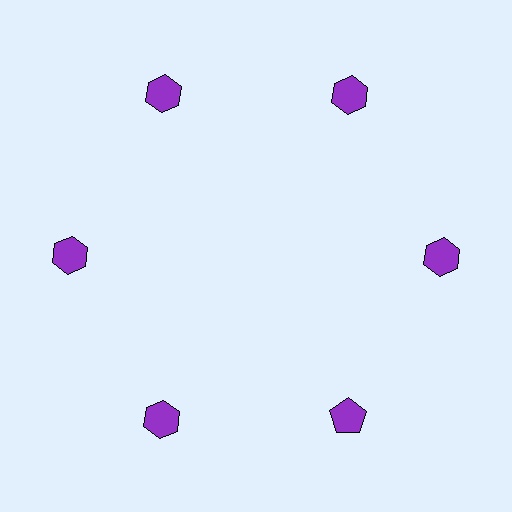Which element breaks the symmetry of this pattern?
The purple pentagon at roughly the 5 o'clock position breaks the symmetry. All other shapes are purple hexagons.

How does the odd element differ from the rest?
It has a different shape: pentagon instead of hexagon.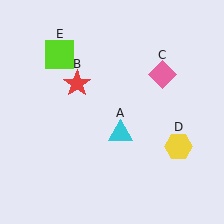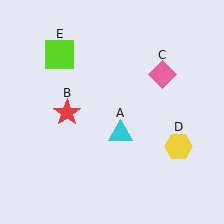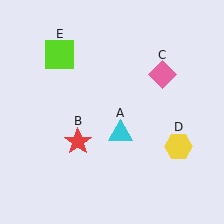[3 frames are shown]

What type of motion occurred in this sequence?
The red star (object B) rotated counterclockwise around the center of the scene.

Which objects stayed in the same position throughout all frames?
Cyan triangle (object A) and pink diamond (object C) and yellow hexagon (object D) and lime square (object E) remained stationary.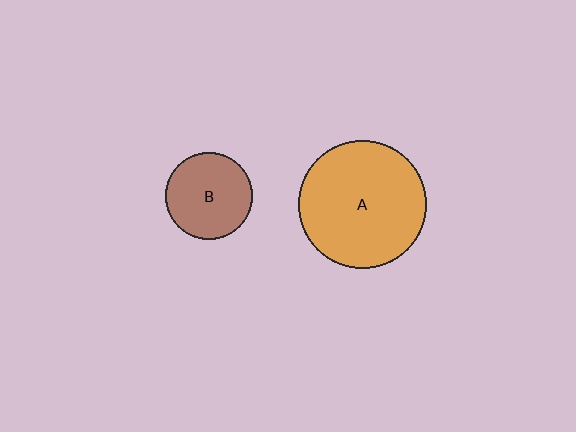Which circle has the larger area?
Circle A (orange).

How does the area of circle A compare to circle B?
Approximately 2.2 times.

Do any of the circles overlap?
No, none of the circles overlap.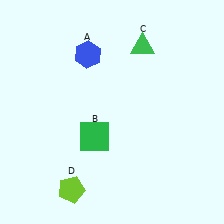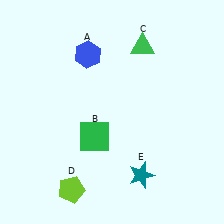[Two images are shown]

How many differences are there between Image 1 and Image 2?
There is 1 difference between the two images.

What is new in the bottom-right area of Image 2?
A teal star (E) was added in the bottom-right area of Image 2.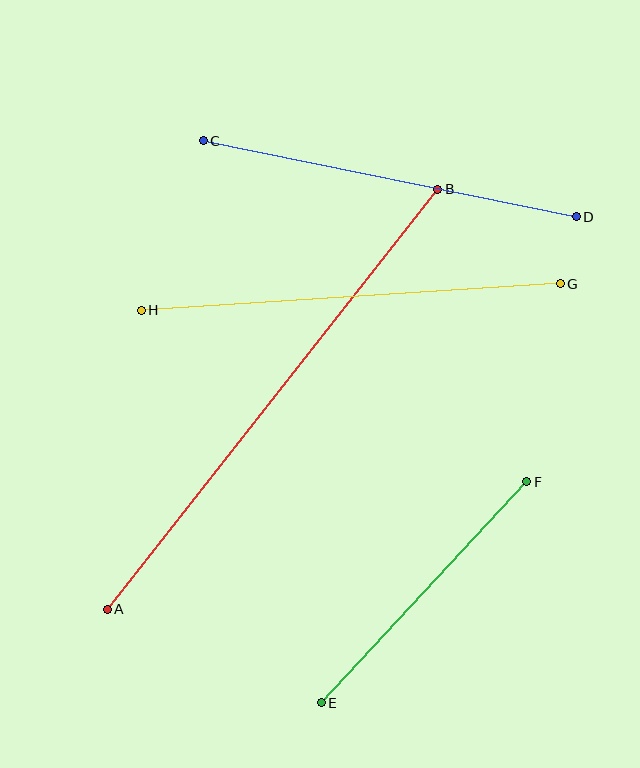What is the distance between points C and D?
The distance is approximately 381 pixels.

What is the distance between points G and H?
The distance is approximately 420 pixels.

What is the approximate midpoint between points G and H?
The midpoint is at approximately (351, 297) pixels.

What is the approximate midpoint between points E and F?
The midpoint is at approximately (424, 592) pixels.